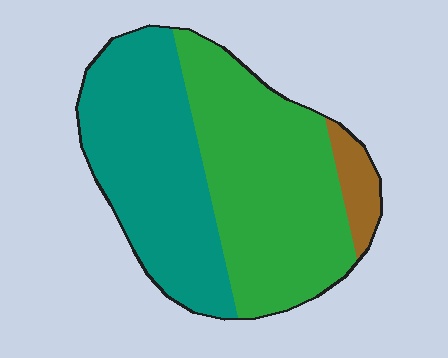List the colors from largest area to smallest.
From largest to smallest: green, teal, brown.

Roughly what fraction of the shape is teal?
Teal takes up about two fifths (2/5) of the shape.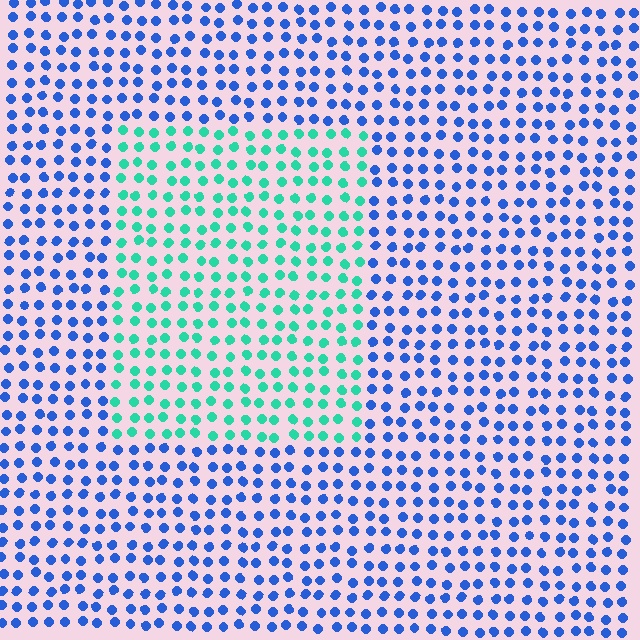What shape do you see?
I see a rectangle.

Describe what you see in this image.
The image is filled with small blue elements in a uniform arrangement. A rectangle-shaped region is visible where the elements are tinted to a slightly different hue, forming a subtle color boundary.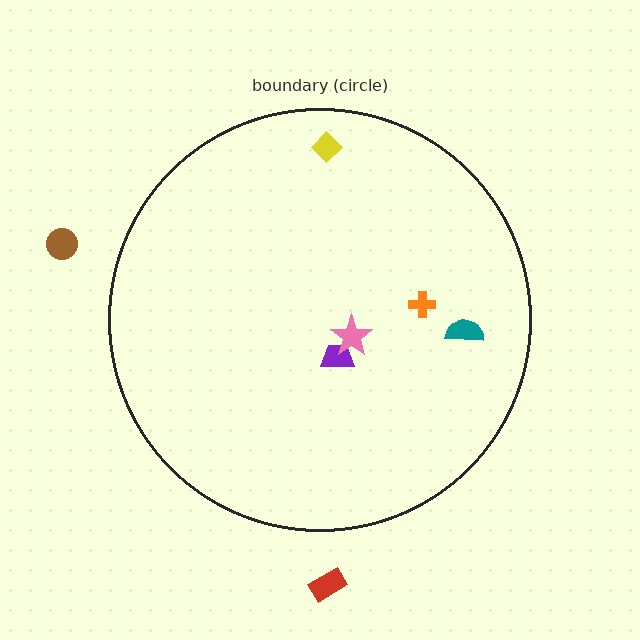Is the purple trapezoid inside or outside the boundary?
Inside.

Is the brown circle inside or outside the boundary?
Outside.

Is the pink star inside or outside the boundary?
Inside.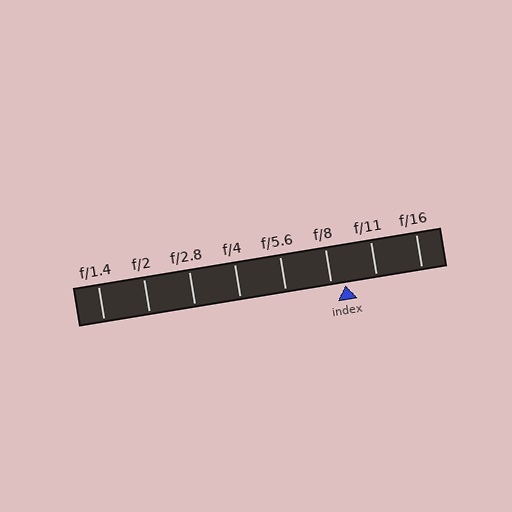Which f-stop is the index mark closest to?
The index mark is closest to f/8.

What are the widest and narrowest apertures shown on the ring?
The widest aperture shown is f/1.4 and the narrowest is f/16.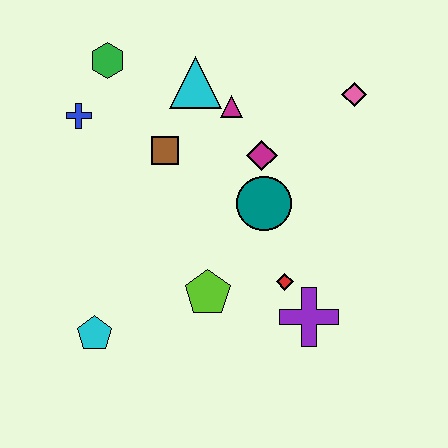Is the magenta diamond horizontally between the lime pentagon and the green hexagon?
No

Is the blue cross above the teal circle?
Yes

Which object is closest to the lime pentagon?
The red diamond is closest to the lime pentagon.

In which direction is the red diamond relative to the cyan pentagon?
The red diamond is to the right of the cyan pentagon.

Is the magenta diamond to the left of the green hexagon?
No